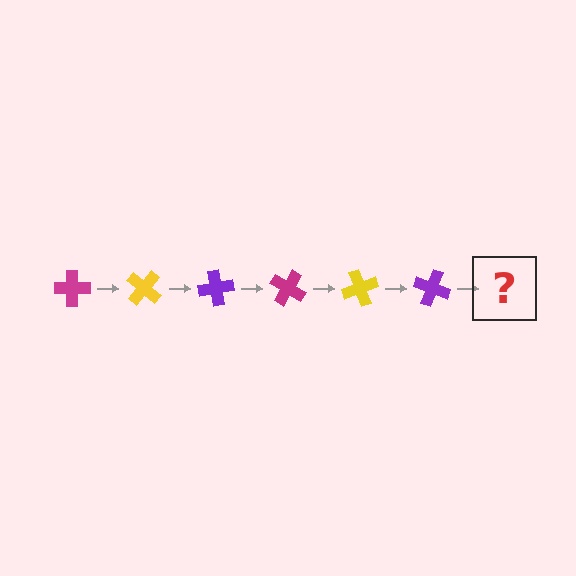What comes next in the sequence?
The next element should be a magenta cross, rotated 240 degrees from the start.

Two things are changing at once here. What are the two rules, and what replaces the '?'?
The two rules are that it rotates 40 degrees each step and the color cycles through magenta, yellow, and purple. The '?' should be a magenta cross, rotated 240 degrees from the start.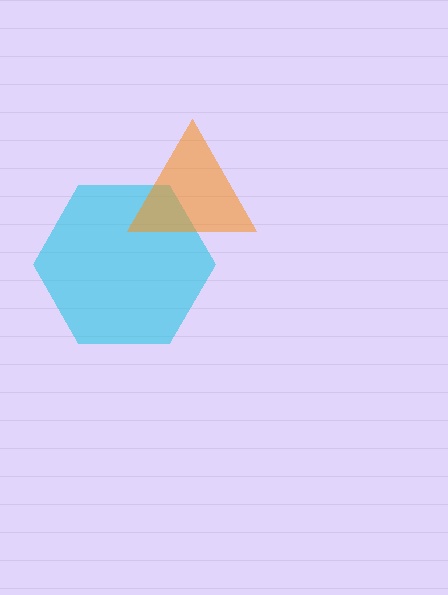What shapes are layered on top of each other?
The layered shapes are: a cyan hexagon, an orange triangle.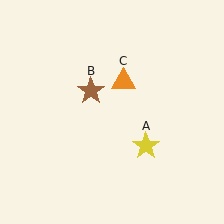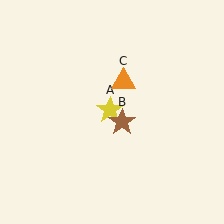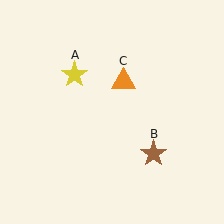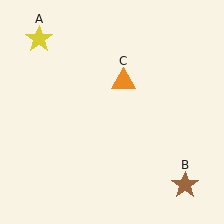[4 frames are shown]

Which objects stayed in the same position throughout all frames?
Orange triangle (object C) remained stationary.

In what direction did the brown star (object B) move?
The brown star (object B) moved down and to the right.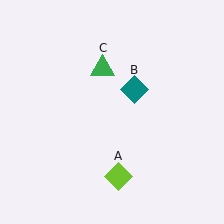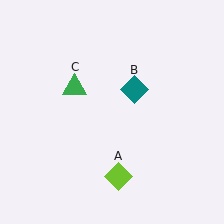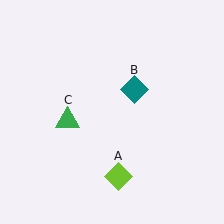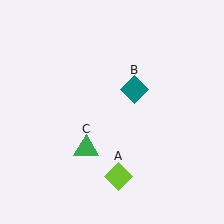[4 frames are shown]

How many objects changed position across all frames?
1 object changed position: green triangle (object C).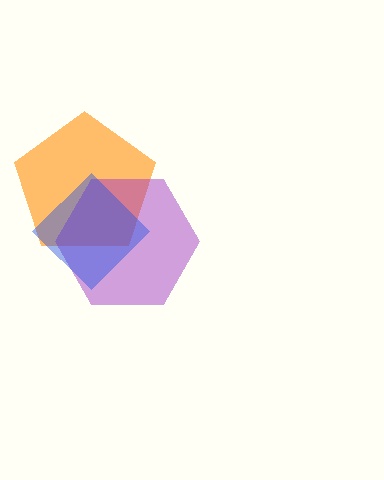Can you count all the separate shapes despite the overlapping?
Yes, there are 3 separate shapes.